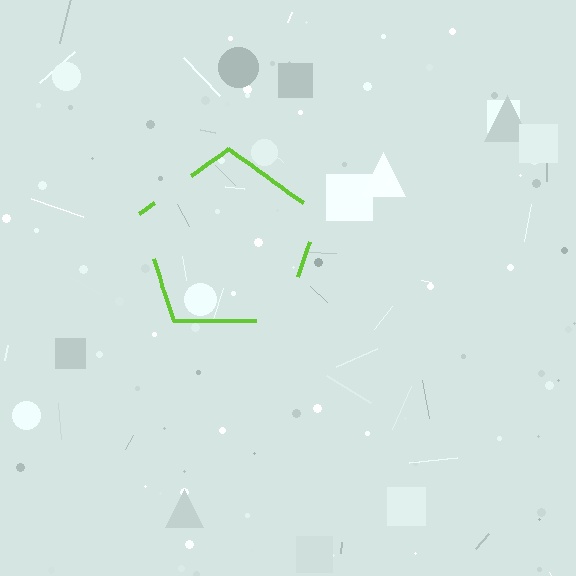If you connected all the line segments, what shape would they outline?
They would outline a pentagon.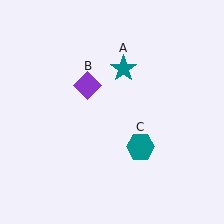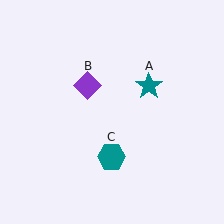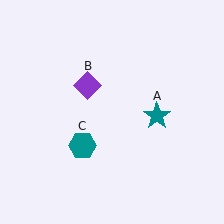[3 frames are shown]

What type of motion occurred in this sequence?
The teal star (object A), teal hexagon (object C) rotated clockwise around the center of the scene.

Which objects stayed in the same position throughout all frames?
Purple diamond (object B) remained stationary.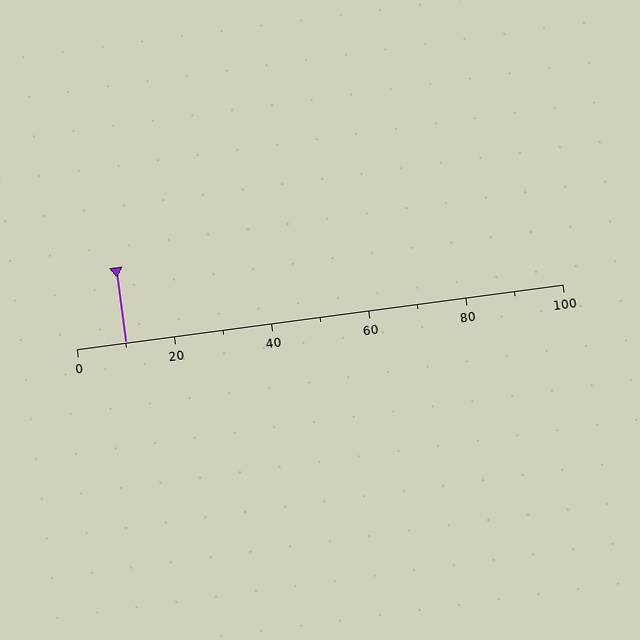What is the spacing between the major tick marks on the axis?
The major ticks are spaced 20 apart.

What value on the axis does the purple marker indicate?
The marker indicates approximately 10.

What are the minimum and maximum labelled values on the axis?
The axis runs from 0 to 100.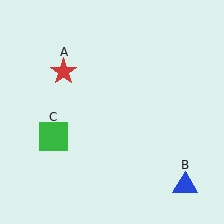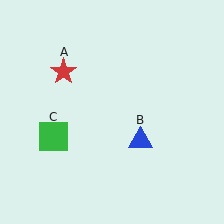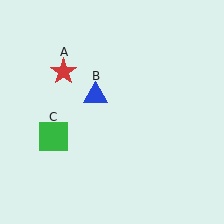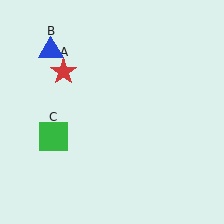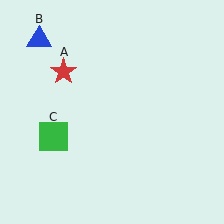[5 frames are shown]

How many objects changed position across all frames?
1 object changed position: blue triangle (object B).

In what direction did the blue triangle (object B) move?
The blue triangle (object B) moved up and to the left.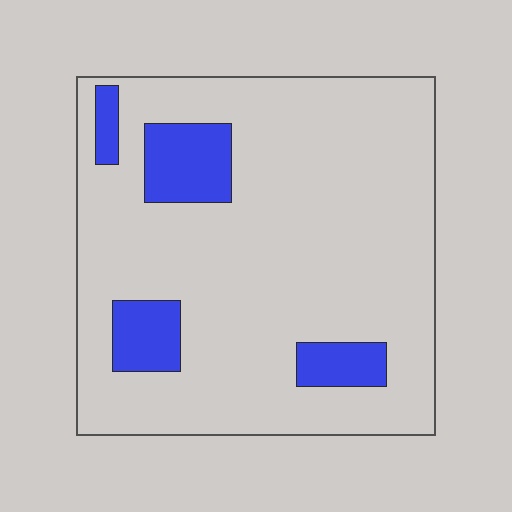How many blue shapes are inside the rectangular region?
4.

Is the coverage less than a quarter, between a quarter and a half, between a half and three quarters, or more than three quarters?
Less than a quarter.